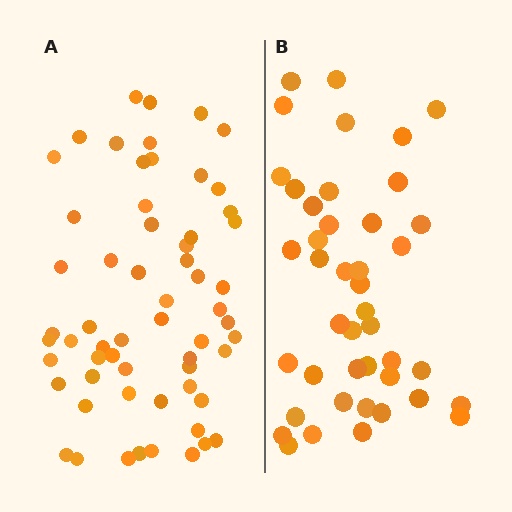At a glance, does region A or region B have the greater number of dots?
Region A (the left region) has more dots.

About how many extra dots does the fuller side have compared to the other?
Region A has approximately 15 more dots than region B.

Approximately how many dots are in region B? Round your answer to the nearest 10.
About 40 dots. (The exact count is 43, which rounds to 40.)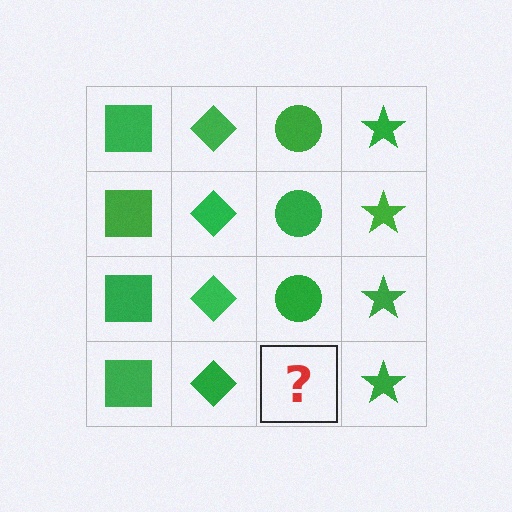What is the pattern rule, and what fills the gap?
The rule is that each column has a consistent shape. The gap should be filled with a green circle.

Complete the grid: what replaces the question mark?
The question mark should be replaced with a green circle.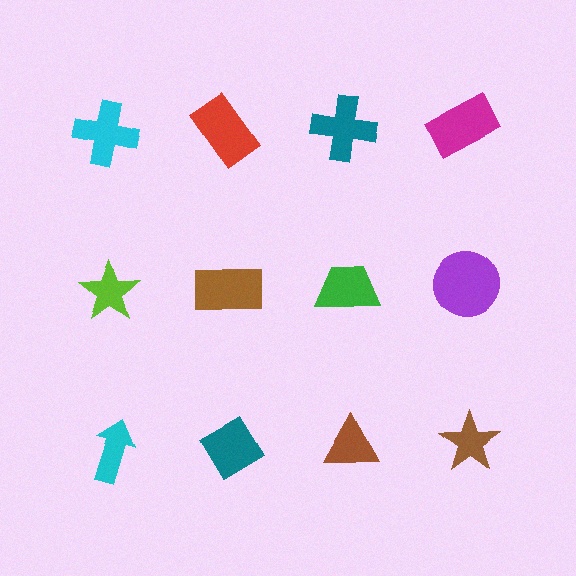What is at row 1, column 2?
A red rectangle.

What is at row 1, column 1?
A cyan cross.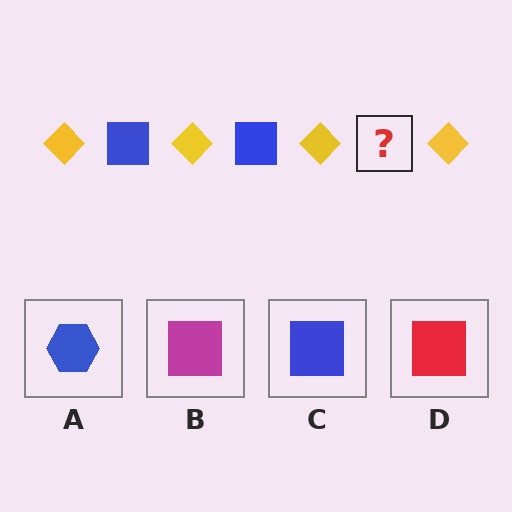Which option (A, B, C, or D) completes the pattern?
C.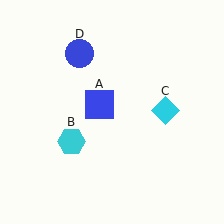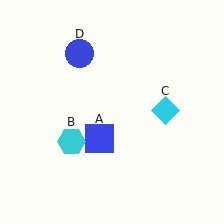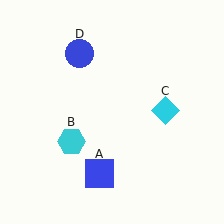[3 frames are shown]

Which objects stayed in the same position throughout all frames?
Cyan hexagon (object B) and cyan diamond (object C) and blue circle (object D) remained stationary.